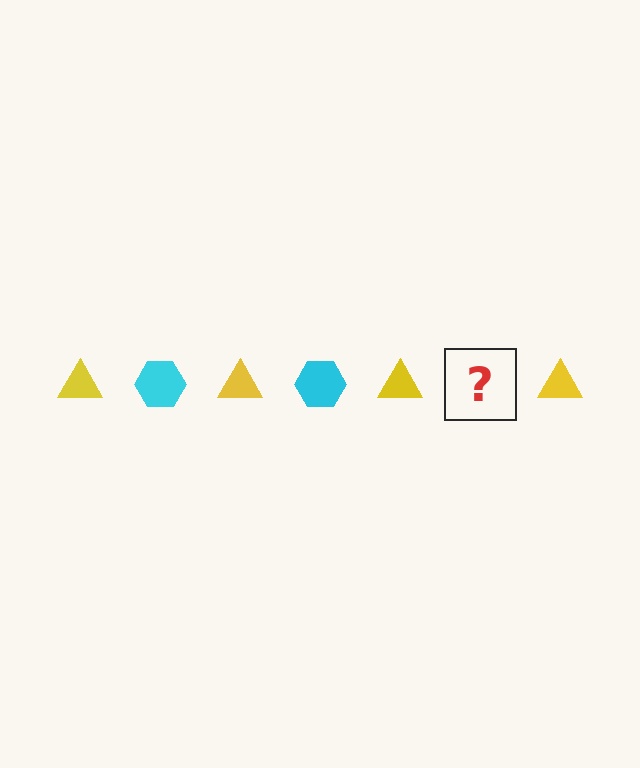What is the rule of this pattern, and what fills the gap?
The rule is that the pattern alternates between yellow triangle and cyan hexagon. The gap should be filled with a cyan hexagon.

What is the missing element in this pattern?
The missing element is a cyan hexagon.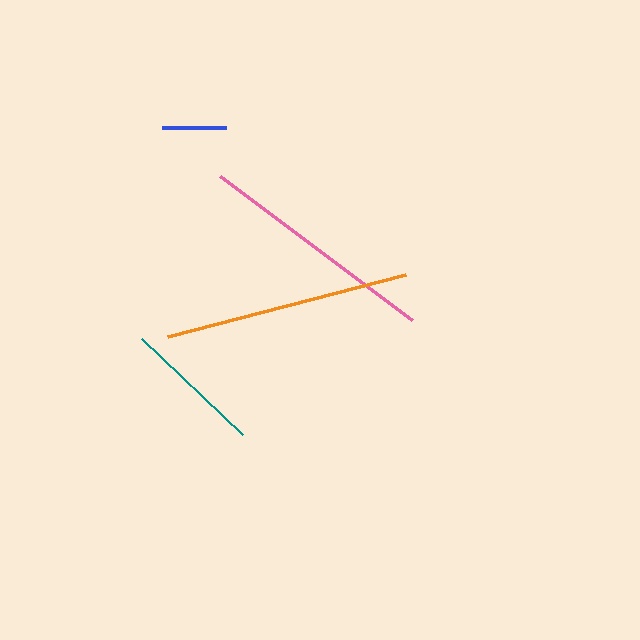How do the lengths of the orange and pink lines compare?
The orange and pink lines are approximately the same length.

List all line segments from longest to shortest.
From longest to shortest: orange, pink, teal, blue.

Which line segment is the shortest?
The blue line is the shortest at approximately 65 pixels.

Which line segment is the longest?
The orange line is the longest at approximately 247 pixels.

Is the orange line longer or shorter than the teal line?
The orange line is longer than the teal line.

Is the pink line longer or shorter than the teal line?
The pink line is longer than the teal line.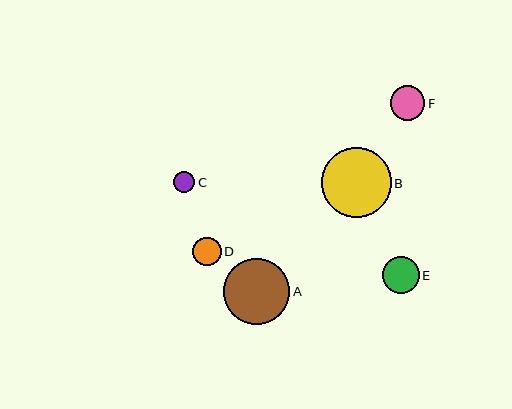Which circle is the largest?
Circle B is the largest with a size of approximately 70 pixels.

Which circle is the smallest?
Circle C is the smallest with a size of approximately 22 pixels.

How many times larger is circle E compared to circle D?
Circle E is approximately 1.3 times the size of circle D.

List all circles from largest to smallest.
From largest to smallest: B, A, E, F, D, C.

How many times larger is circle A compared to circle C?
Circle A is approximately 3.1 times the size of circle C.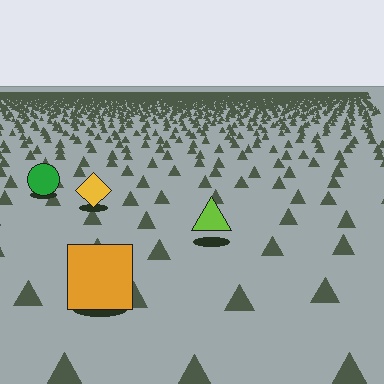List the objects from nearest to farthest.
From nearest to farthest: the orange square, the lime triangle, the yellow diamond, the green circle.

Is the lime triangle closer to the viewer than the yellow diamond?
Yes. The lime triangle is closer — you can tell from the texture gradient: the ground texture is coarser near it.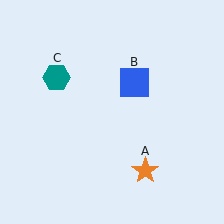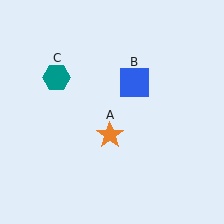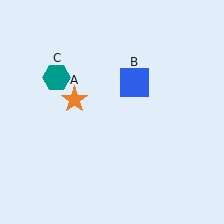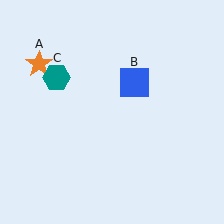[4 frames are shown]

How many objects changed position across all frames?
1 object changed position: orange star (object A).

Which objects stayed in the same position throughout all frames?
Blue square (object B) and teal hexagon (object C) remained stationary.